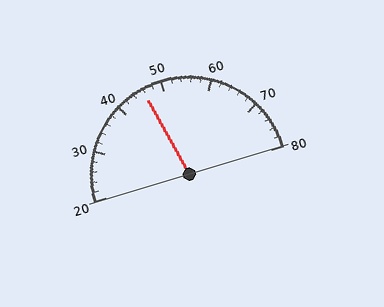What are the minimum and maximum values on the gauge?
The gauge ranges from 20 to 80.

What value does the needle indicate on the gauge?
The needle indicates approximately 46.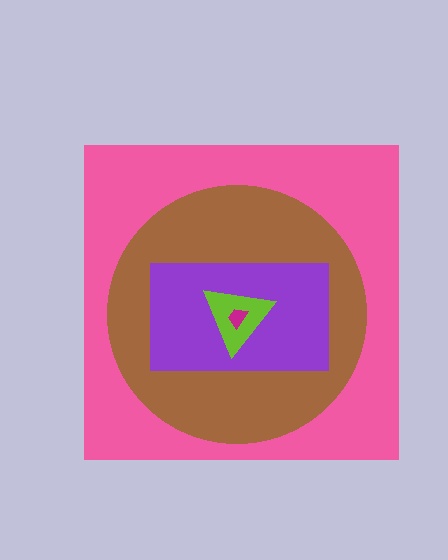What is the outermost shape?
The pink square.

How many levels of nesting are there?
5.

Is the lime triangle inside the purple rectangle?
Yes.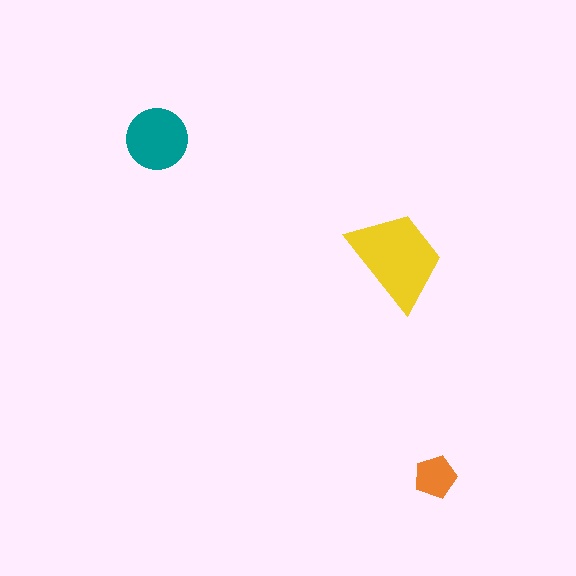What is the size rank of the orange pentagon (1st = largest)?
3rd.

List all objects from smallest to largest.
The orange pentagon, the teal circle, the yellow trapezoid.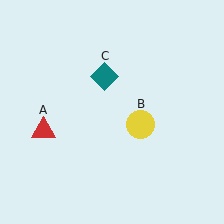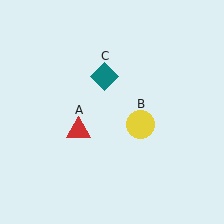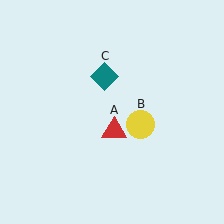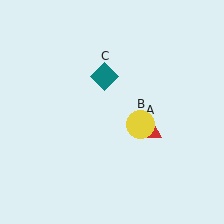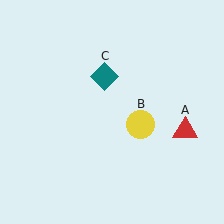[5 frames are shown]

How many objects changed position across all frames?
1 object changed position: red triangle (object A).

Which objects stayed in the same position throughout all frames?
Yellow circle (object B) and teal diamond (object C) remained stationary.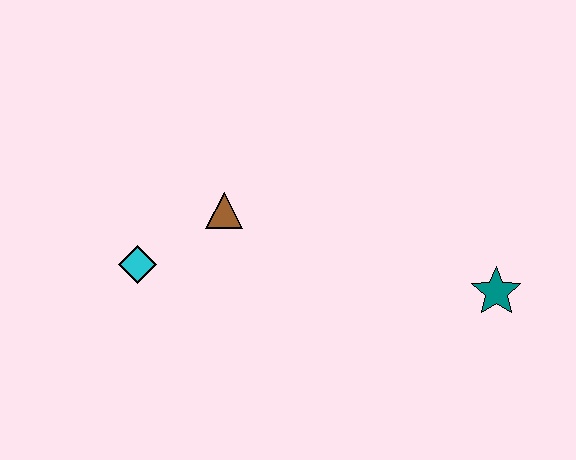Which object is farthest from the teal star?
The cyan diamond is farthest from the teal star.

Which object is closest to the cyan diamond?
The brown triangle is closest to the cyan diamond.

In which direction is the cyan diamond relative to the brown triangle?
The cyan diamond is to the left of the brown triangle.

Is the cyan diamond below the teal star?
No